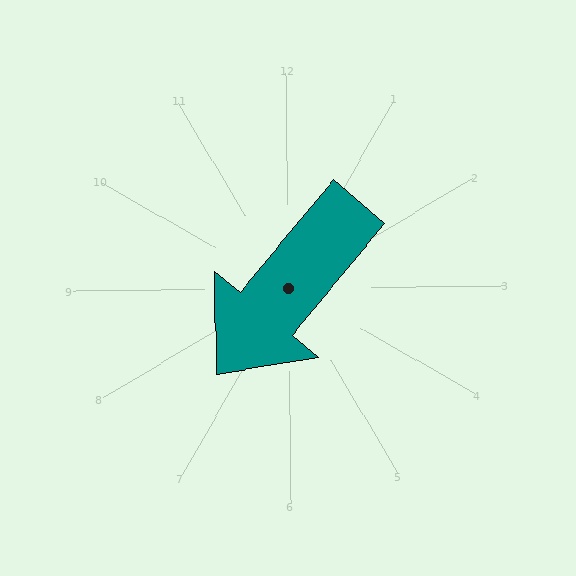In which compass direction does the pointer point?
Southwest.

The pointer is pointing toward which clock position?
Roughly 7 o'clock.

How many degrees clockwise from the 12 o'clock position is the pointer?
Approximately 220 degrees.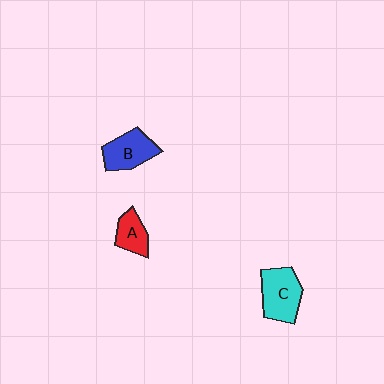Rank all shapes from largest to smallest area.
From largest to smallest: C (cyan), B (blue), A (red).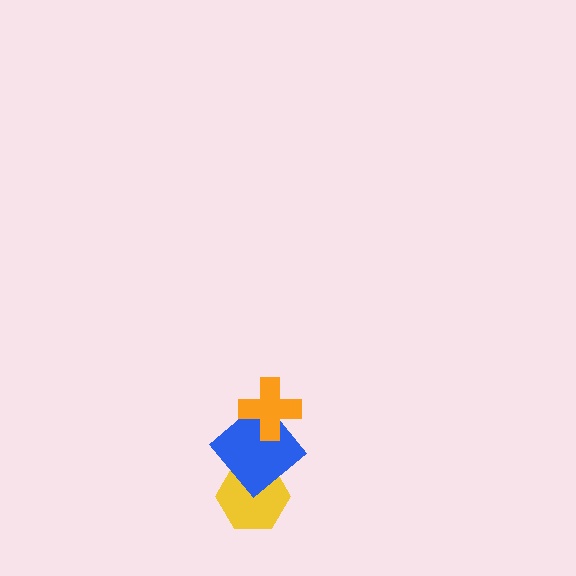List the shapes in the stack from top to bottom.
From top to bottom: the orange cross, the blue diamond, the yellow hexagon.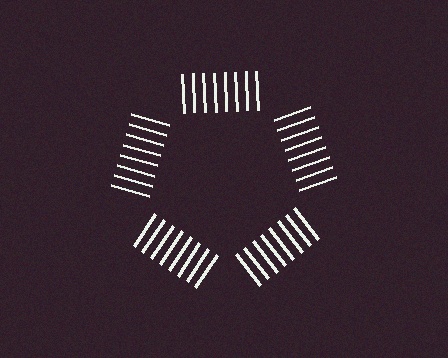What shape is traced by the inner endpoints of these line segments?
An illusory pentagon — the line segments terminate on its edges but no continuous stroke is drawn.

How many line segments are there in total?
40 — 8 along each of the 5 edges.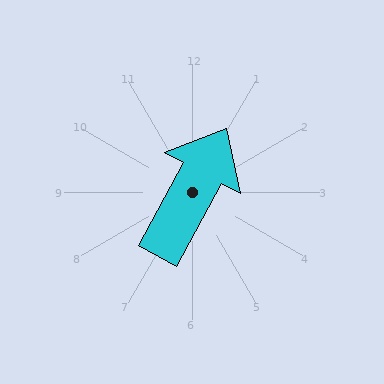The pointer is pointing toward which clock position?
Roughly 1 o'clock.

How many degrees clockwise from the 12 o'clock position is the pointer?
Approximately 29 degrees.